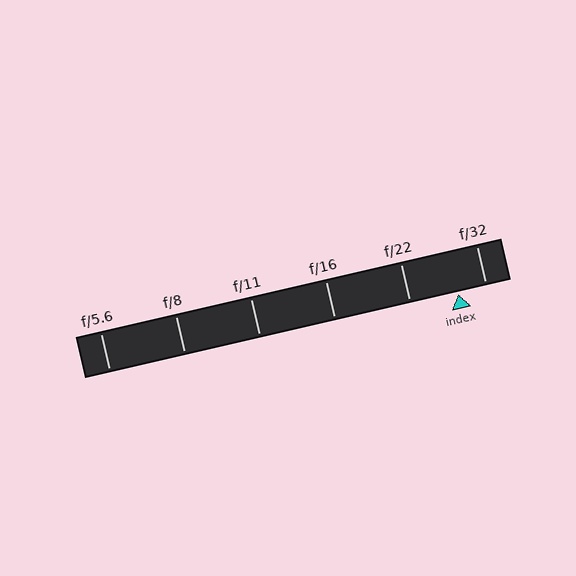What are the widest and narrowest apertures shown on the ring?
The widest aperture shown is f/5.6 and the narrowest is f/32.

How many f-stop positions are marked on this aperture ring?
There are 6 f-stop positions marked.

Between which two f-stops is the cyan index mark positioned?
The index mark is between f/22 and f/32.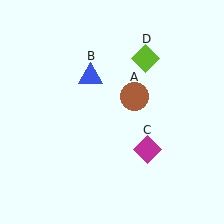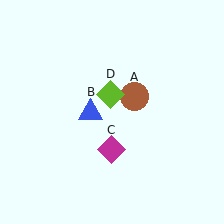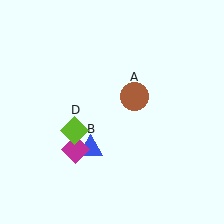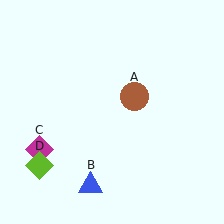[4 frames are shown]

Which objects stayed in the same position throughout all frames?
Brown circle (object A) remained stationary.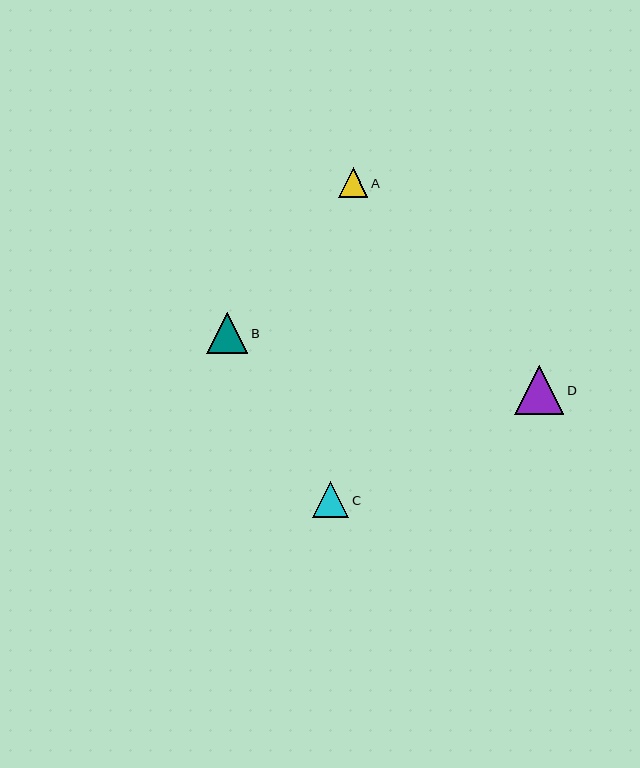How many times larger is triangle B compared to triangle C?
Triangle B is approximately 1.1 times the size of triangle C.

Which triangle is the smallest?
Triangle A is the smallest with a size of approximately 29 pixels.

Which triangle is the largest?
Triangle D is the largest with a size of approximately 49 pixels.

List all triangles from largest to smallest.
From largest to smallest: D, B, C, A.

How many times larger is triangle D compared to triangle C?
Triangle D is approximately 1.4 times the size of triangle C.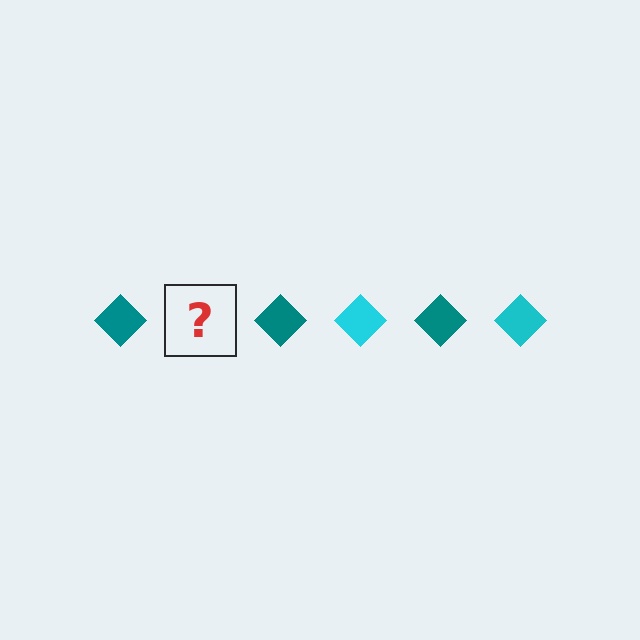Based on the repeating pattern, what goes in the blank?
The blank should be a cyan diamond.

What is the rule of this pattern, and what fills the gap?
The rule is that the pattern cycles through teal, cyan diamonds. The gap should be filled with a cyan diamond.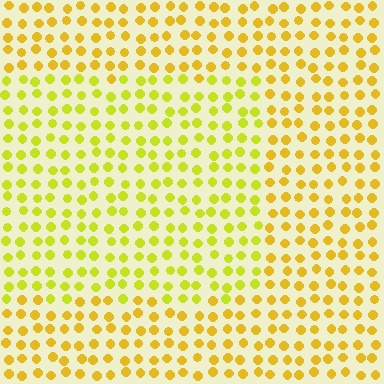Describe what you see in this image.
The image is filled with small yellow elements in a uniform arrangement. A rectangle-shaped region is visible where the elements are tinted to a slightly different hue, forming a subtle color boundary.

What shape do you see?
I see a rectangle.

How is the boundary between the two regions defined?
The boundary is defined purely by a slight shift in hue (about 23 degrees). Spacing, size, and orientation are identical on both sides.